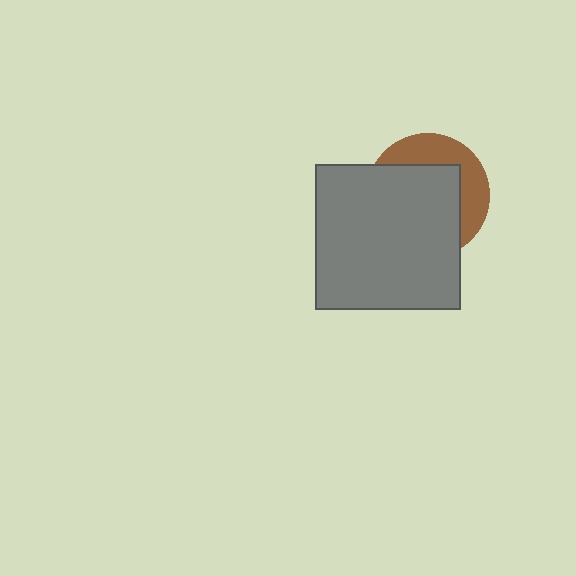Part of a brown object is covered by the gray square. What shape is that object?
It is a circle.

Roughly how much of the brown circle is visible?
A small part of it is visible (roughly 34%).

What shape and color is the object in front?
The object in front is a gray square.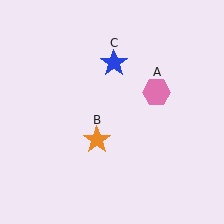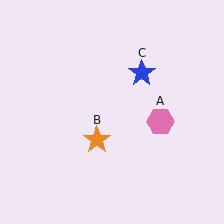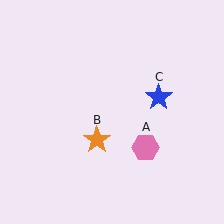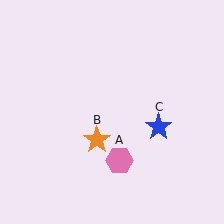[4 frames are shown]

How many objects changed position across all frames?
2 objects changed position: pink hexagon (object A), blue star (object C).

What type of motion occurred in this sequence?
The pink hexagon (object A), blue star (object C) rotated clockwise around the center of the scene.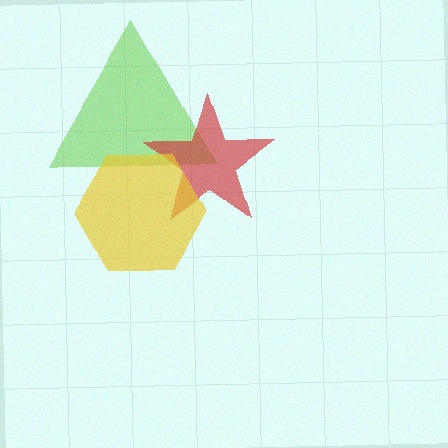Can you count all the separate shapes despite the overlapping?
Yes, there are 3 separate shapes.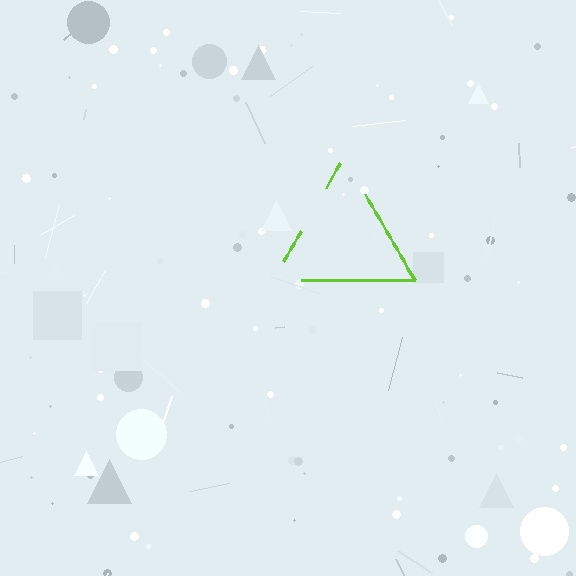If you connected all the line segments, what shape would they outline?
They would outline a triangle.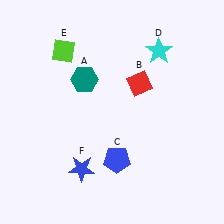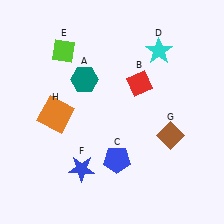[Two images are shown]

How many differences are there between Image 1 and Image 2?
There are 2 differences between the two images.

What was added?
A brown diamond (G), an orange square (H) were added in Image 2.